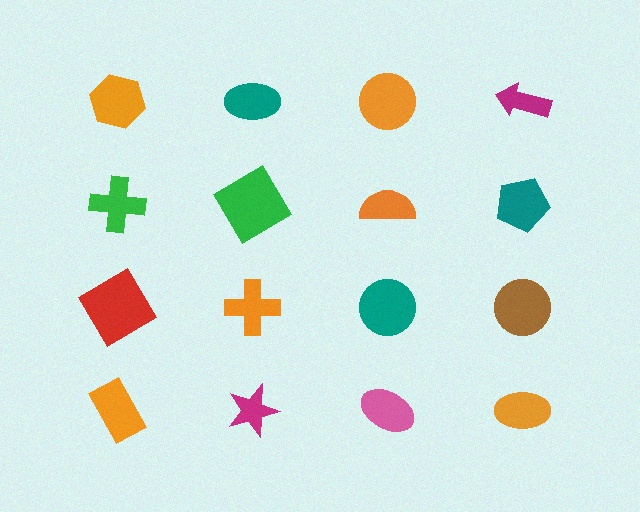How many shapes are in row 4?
4 shapes.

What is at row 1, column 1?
An orange hexagon.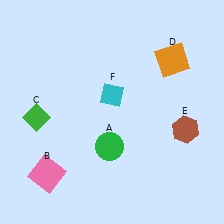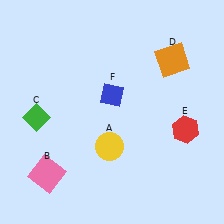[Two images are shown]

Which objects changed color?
A changed from green to yellow. E changed from brown to red. F changed from cyan to blue.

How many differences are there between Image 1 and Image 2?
There are 3 differences between the two images.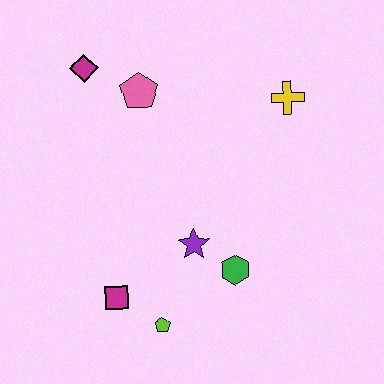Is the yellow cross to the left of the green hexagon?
No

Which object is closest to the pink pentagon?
The magenta diamond is closest to the pink pentagon.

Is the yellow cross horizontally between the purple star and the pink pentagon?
No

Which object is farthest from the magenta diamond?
The lime pentagon is farthest from the magenta diamond.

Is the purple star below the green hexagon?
No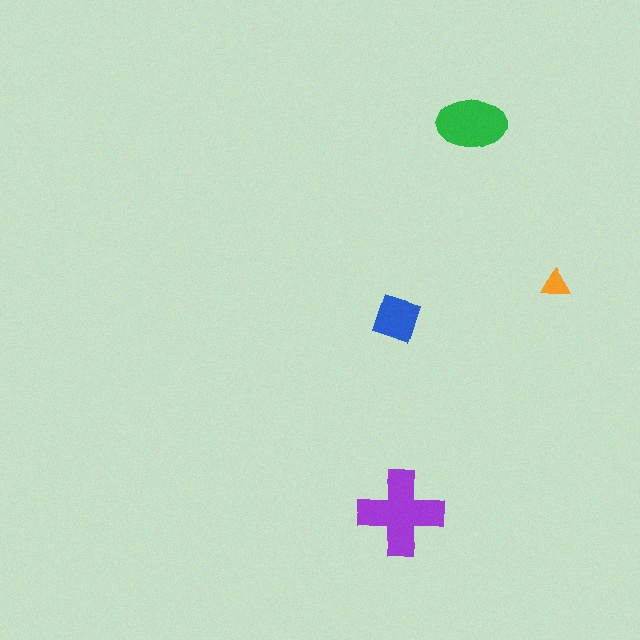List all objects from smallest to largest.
The orange triangle, the blue diamond, the green ellipse, the purple cross.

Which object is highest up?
The green ellipse is topmost.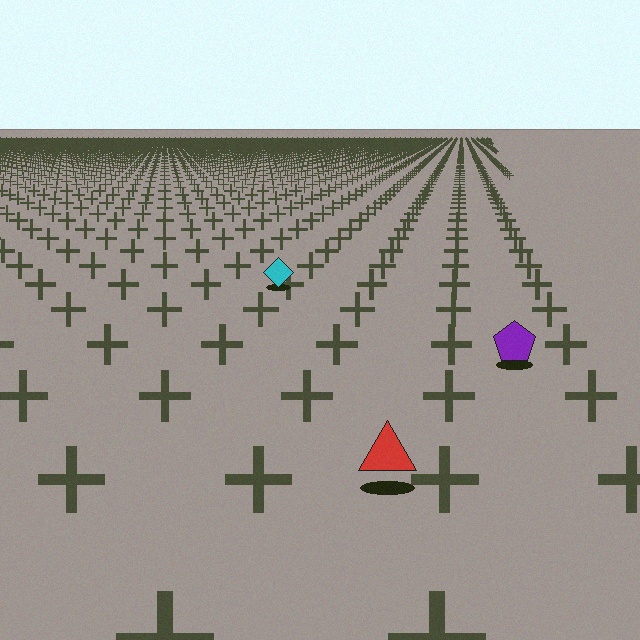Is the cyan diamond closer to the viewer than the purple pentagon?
No. The purple pentagon is closer — you can tell from the texture gradient: the ground texture is coarser near it.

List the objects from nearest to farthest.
From nearest to farthest: the red triangle, the purple pentagon, the cyan diamond.